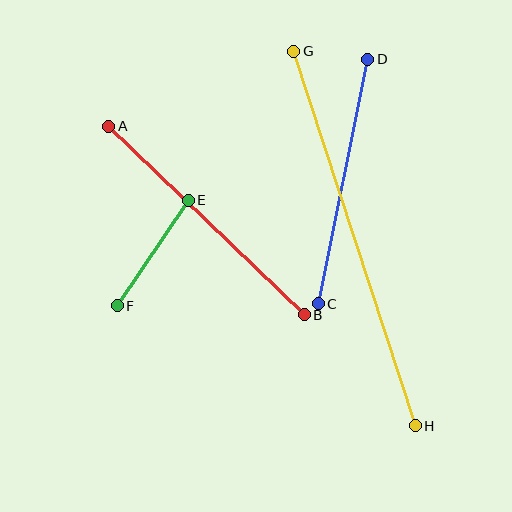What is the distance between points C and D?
The distance is approximately 249 pixels.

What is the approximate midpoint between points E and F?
The midpoint is at approximately (153, 253) pixels.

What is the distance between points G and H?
The distance is approximately 394 pixels.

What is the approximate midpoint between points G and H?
The midpoint is at approximately (354, 238) pixels.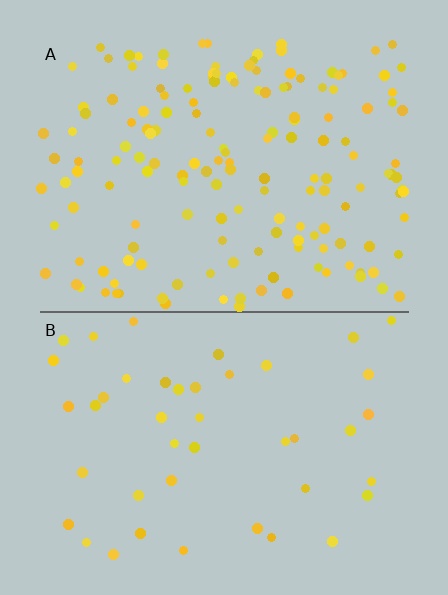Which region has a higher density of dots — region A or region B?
A (the top).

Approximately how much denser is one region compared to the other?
Approximately 3.6× — region A over region B.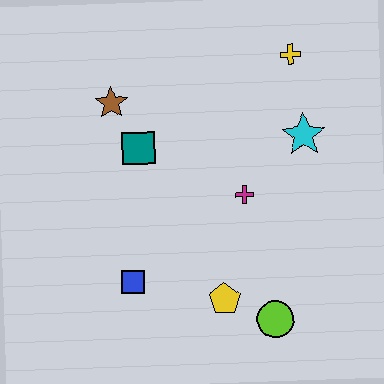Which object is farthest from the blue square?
The yellow cross is farthest from the blue square.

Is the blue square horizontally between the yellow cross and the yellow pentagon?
No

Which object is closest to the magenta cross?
The cyan star is closest to the magenta cross.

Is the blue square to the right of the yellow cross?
No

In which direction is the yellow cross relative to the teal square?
The yellow cross is to the right of the teal square.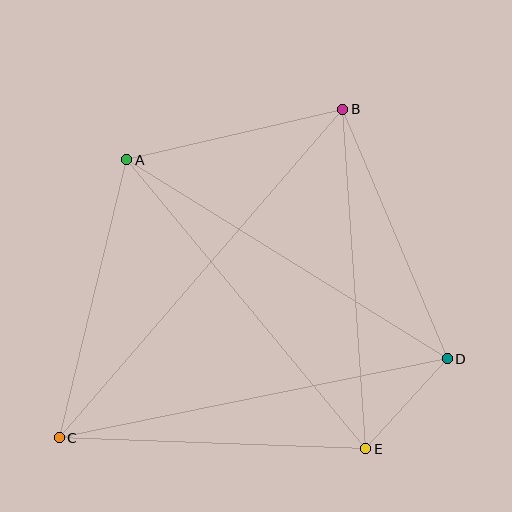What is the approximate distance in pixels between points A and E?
The distance between A and E is approximately 375 pixels.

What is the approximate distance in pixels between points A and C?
The distance between A and C is approximately 286 pixels.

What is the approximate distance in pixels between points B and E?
The distance between B and E is approximately 341 pixels.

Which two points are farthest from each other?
Points B and C are farthest from each other.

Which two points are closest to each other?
Points D and E are closest to each other.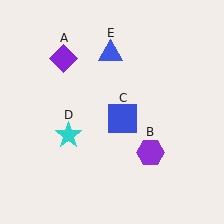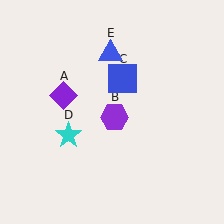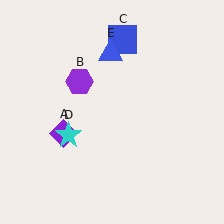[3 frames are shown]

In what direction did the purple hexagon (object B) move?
The purple hexagon (object B) moved up and to the left.